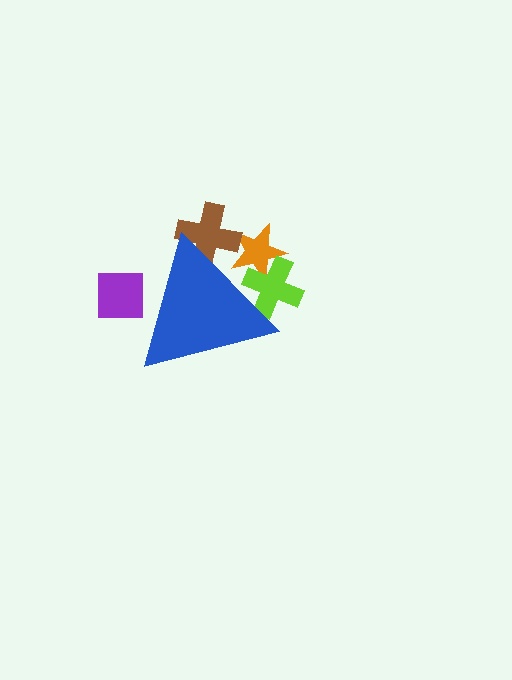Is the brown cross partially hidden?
Yes, the brown cross is partially hidden behind the blue triangle.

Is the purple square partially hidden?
Yes, the purple square is partially hidden behind the blue triangle.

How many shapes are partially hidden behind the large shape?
4 shapes are partially hidden.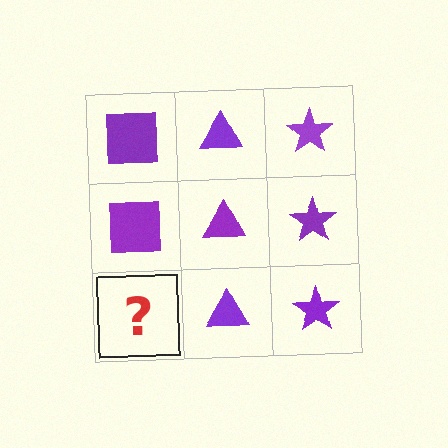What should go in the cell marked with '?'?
The missing cell should contain a purple square.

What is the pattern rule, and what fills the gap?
The rule is that each column has a consistent shape. The gap should be filled with a purple square.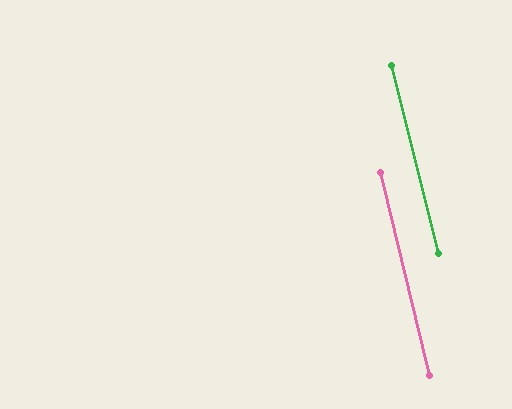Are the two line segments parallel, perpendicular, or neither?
Parallel — their directions differ by only 0.4°.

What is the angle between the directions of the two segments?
Approximately 0 degrees.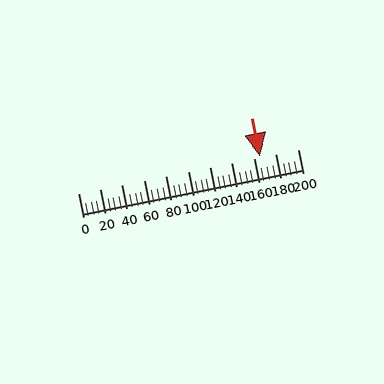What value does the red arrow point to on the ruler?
The red arrow points to approximately 166.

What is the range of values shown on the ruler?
The ruler shows values from 0 to 200.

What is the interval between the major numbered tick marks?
The major tick marks are spaced 20 units apart.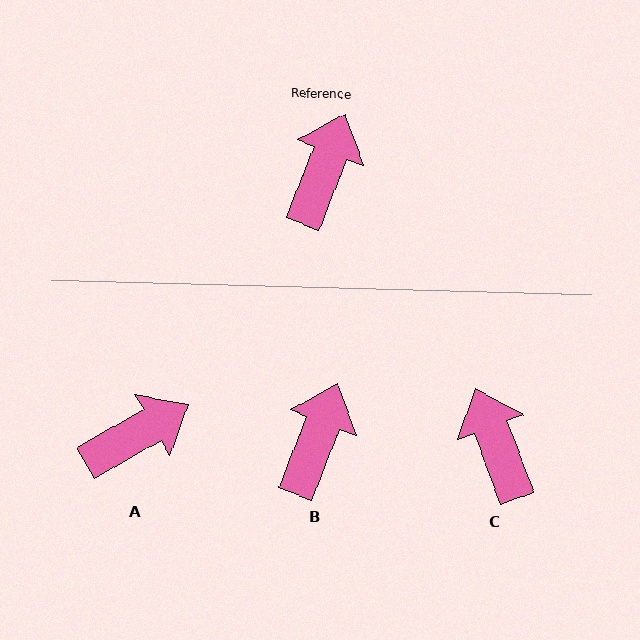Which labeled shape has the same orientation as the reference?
B.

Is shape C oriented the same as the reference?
No, it is off by about 42 degrees.